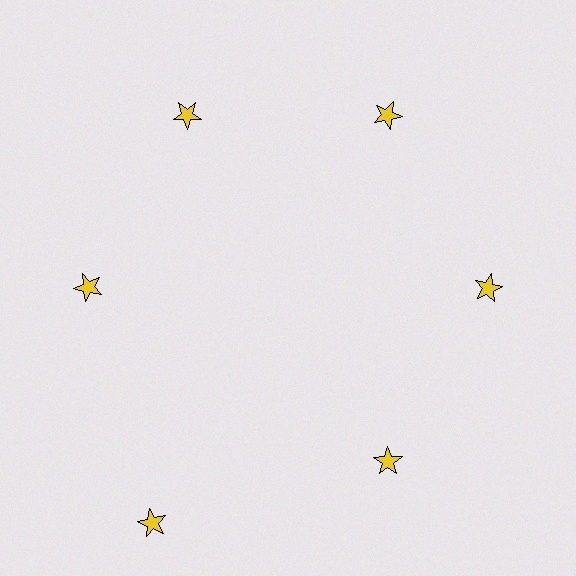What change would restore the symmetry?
The symmetry would be restored by moving it inward, back onto the ring so that all 6 stars sit at equal angles and equal distance from the center.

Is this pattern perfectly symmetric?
No. The 6 yellow stars are arranged in a ring, but one element near the 7 o'clock position is pushed outward from the center, breaking the 6-fold rotational symmetry.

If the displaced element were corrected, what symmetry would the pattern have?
It would have 6-fold rotational symmetry — the pattern would map onto itself every 60 degrees.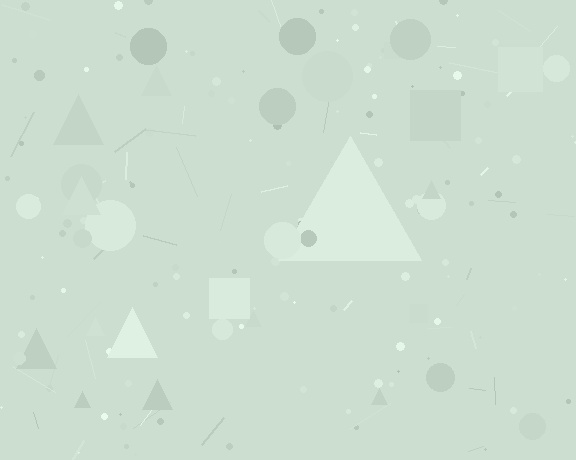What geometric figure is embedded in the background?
A triangle is embedded in the background.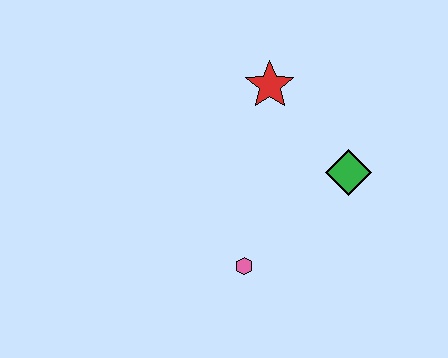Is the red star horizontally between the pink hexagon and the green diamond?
Yes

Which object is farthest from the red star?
The pink hexagon is farthest from the red star.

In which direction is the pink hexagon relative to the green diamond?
The pink hexagon is to the left of the green diamond.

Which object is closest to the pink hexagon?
The green diamond is closest to the pink hexagon.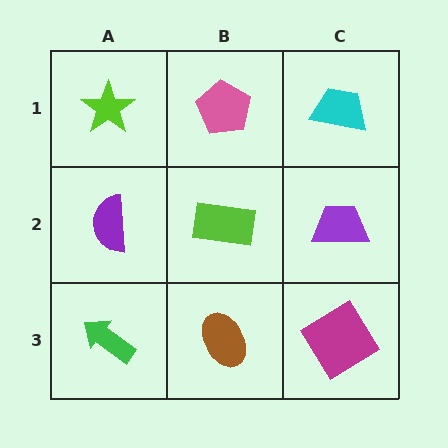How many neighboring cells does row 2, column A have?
3.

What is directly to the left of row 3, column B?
A green arrow.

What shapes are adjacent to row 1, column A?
A purple semicircle (row 2, column A), a pink pentagon (row 1, column B).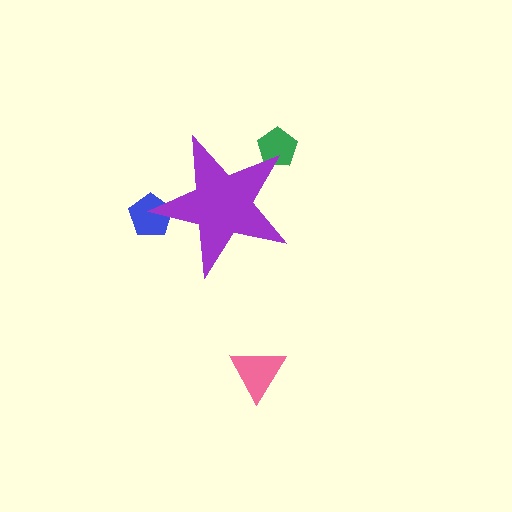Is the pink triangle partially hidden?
No, the pink triangle is fully visible.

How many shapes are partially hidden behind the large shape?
2 shapes are partially hidden.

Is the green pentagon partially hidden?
Yes, the green pentagon is partially hidden behind the purple star.